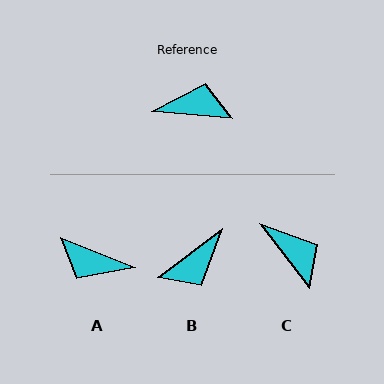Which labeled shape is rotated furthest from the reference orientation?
A, about 163 degrees away.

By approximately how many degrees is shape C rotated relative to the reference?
Approximately 48 degrees clockwise.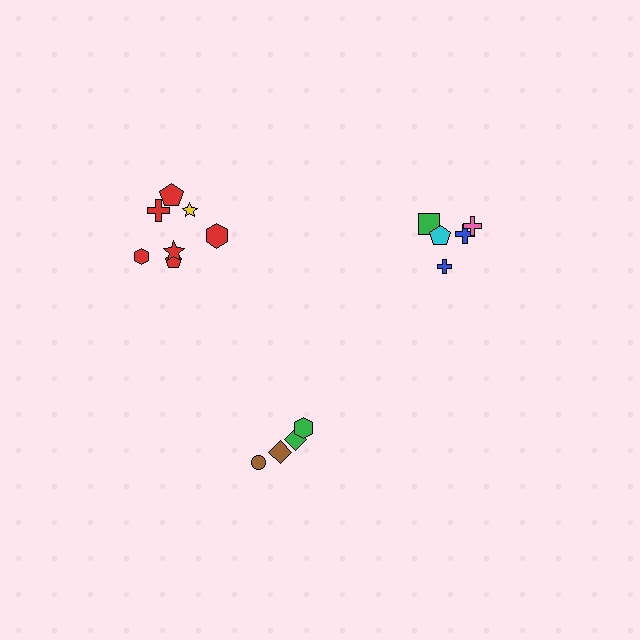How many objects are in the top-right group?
There are 5 objects.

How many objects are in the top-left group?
There are 7 objects.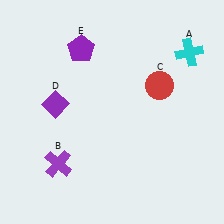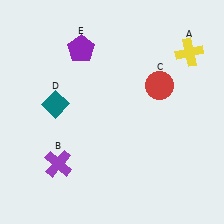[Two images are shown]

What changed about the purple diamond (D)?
In Image 1, D is purple. In Image 2, it changed to teal.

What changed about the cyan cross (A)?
In Image 1, A is cyan. In Image 2, it changed to yellow.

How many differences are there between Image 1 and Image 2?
There are 2 differences between the two images.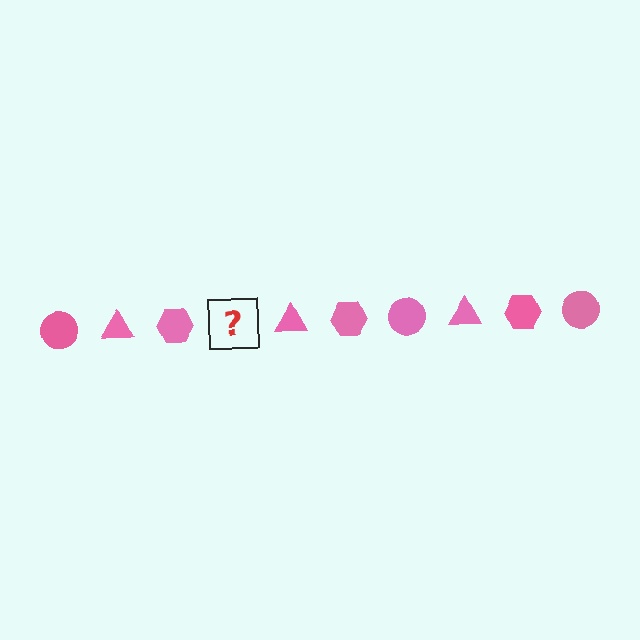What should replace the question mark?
The question mark should be replaced with a pink circle.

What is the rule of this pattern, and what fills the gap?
The rule is that the pattern cycles through circle, triangle, hexagon shapes in pink. The gap should be filled with a pink circle.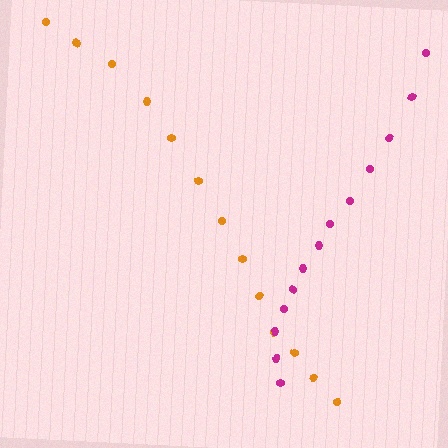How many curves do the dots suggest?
There are 2 distinct paths.